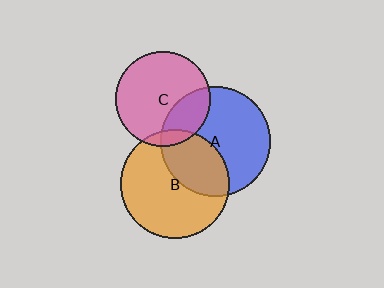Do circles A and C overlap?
Yes.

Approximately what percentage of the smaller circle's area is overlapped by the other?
Approximately 25%.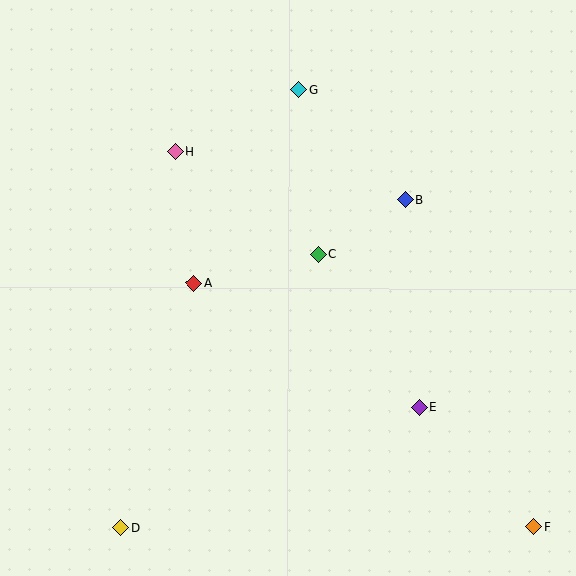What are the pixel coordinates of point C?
Point C is at (318, 254).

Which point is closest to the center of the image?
Point C at (318, 254) is closest to the center.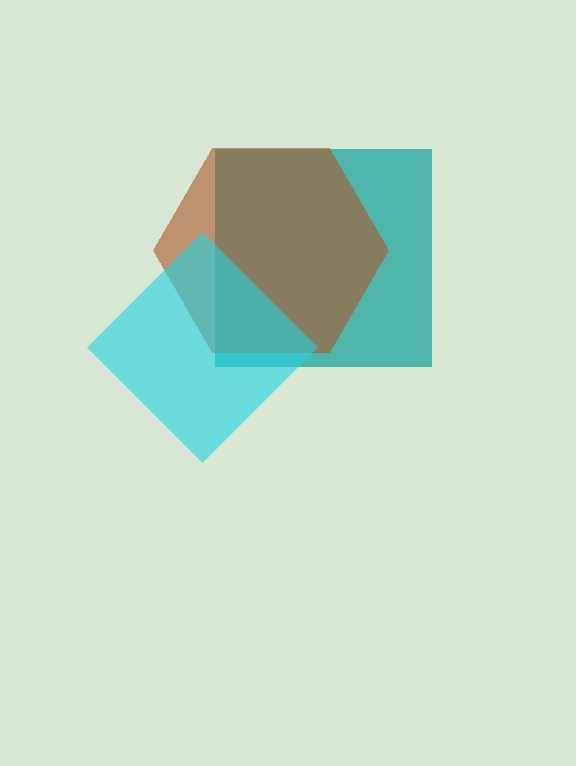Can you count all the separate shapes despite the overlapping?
Yes, there are 3 separate shapes.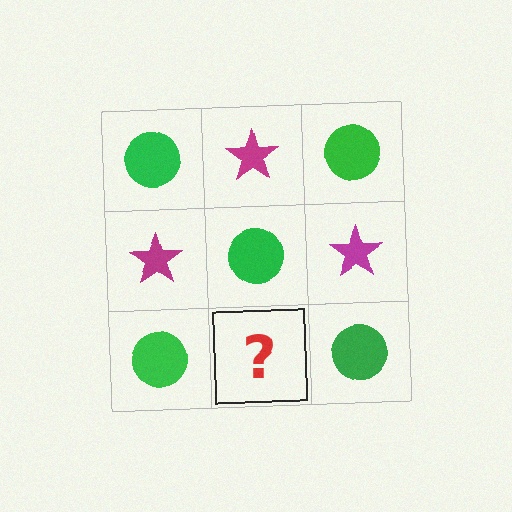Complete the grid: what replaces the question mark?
The question mark should be replaced with a magenta star.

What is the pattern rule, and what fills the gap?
The rule is that it alternates green circle and magenta star in a checkerboard pattern. The gap should be filled with a magenta star.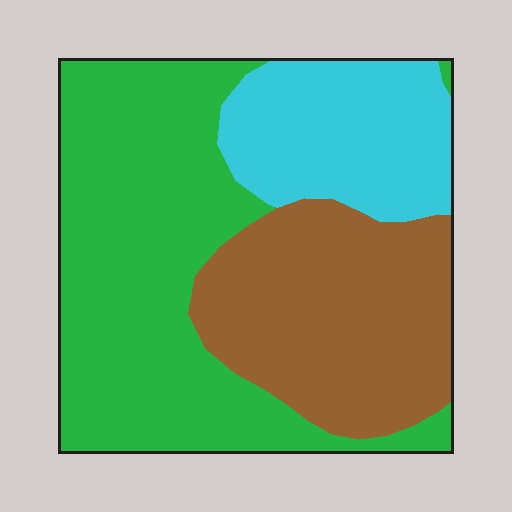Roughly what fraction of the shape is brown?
Brown covers roughly 30% of the shape.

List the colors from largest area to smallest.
From largest to smallest: green, brown, cyan.